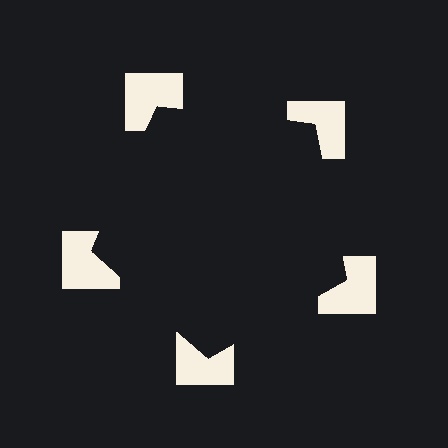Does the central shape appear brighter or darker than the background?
It typically appears slightly darker than the background, even though no actual brightness change is drawn.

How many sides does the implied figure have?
5 sides.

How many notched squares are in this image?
There are 5 — one at each vertex of the illusory pentagon.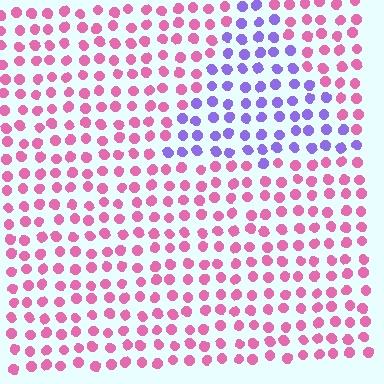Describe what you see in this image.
The image is filled with small pink elements in a uniform arrangement. A triangle-shaped region is visible where the elements are tinted to a slightly different hue, forming a subtle color boundary.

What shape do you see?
I see a triangle.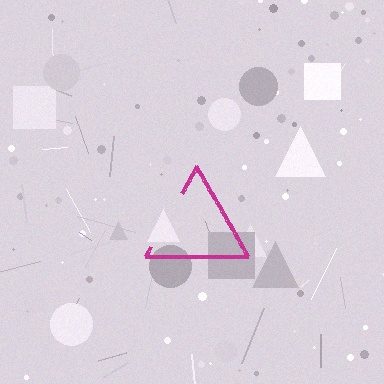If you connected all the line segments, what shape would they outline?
They would outline a triangle.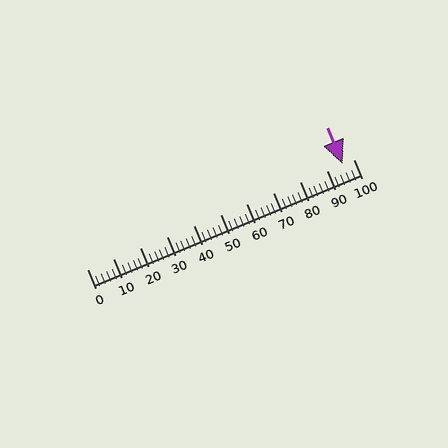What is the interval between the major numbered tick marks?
The major tick marks are spaced 10 units apart.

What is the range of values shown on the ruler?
The ruler shows values from 0 to 100.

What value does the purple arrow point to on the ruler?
The purple arrow points to approximately 96.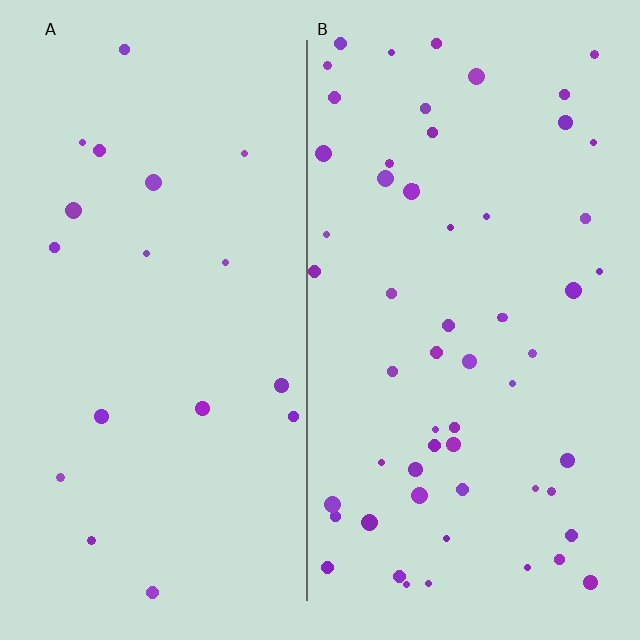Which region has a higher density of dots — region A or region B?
B (the right).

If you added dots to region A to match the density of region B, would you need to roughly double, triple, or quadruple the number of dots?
Approximately triple.